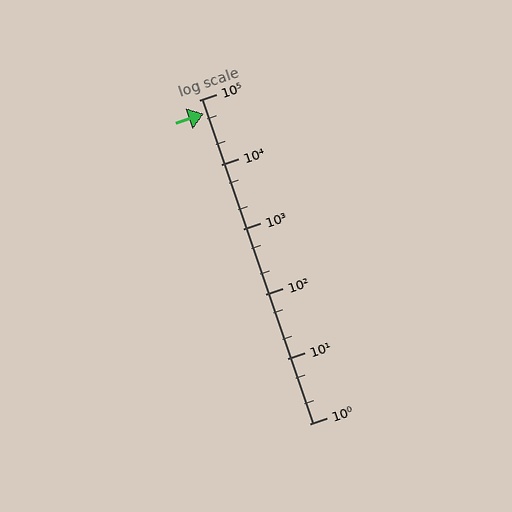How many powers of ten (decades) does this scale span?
The scale spans 5 decades, from 1 to 100000.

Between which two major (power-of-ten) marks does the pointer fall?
The pointer is between 10000 and 100000.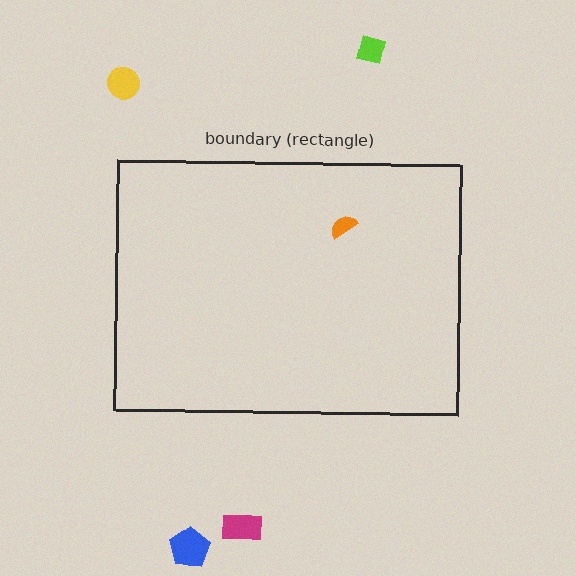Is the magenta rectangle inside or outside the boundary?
Outside.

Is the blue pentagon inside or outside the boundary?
Outside.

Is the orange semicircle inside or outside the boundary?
Inside.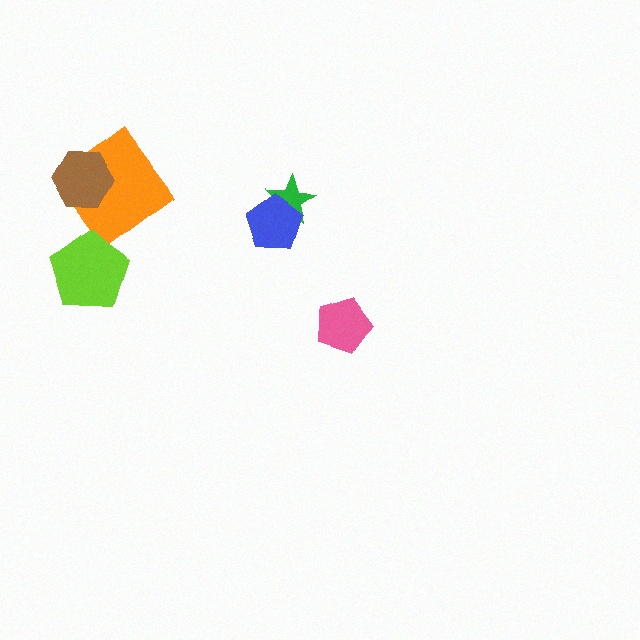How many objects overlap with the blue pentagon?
1 object overlaps with the blue pentagon.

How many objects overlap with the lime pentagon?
0 objects overlap with the lime pentagon.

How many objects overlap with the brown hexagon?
1 object overlaps with the brown hexagon.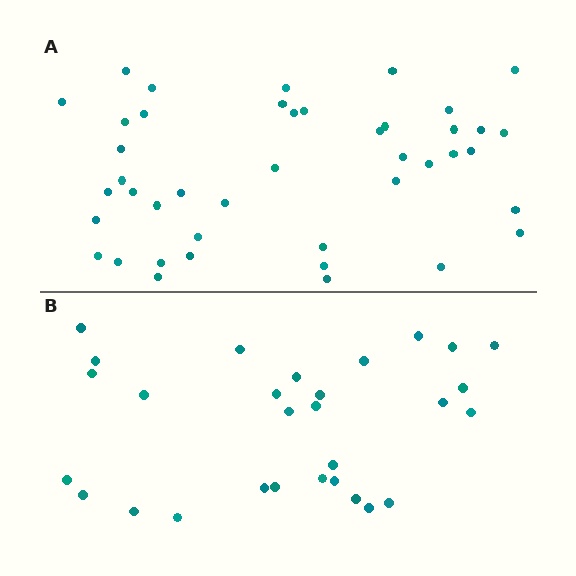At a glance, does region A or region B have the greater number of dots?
Region A (the top region) has more dots.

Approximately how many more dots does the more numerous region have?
Region A has approximately 15 more dots than region B.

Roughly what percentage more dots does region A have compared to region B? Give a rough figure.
About 50% more.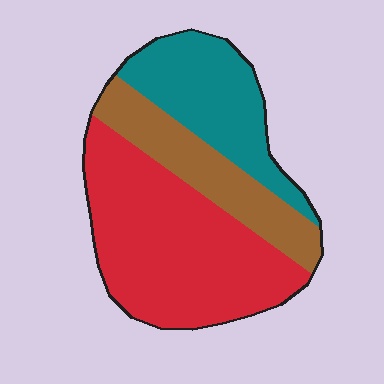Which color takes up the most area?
Red, at roughly 50%.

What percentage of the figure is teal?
Teal covers around 25% of the figure.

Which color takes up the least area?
Brown, at roughly 25%.